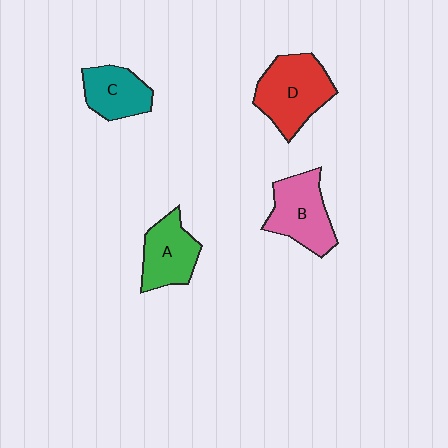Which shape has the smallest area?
Shape C (teal).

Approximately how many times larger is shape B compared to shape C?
Approximately 1.3 times.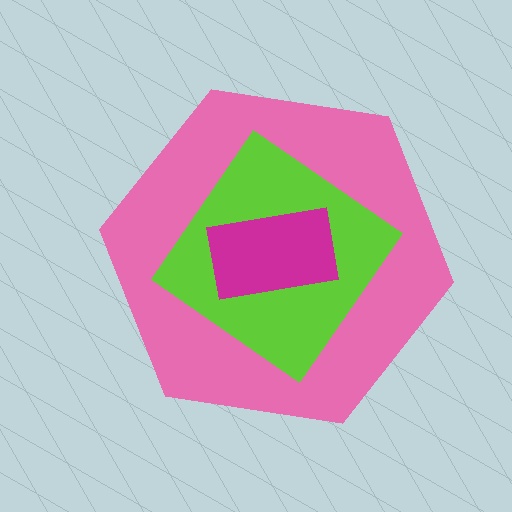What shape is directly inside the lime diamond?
The magenta rectangle.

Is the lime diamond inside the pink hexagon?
Yes.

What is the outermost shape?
The pink hexagon.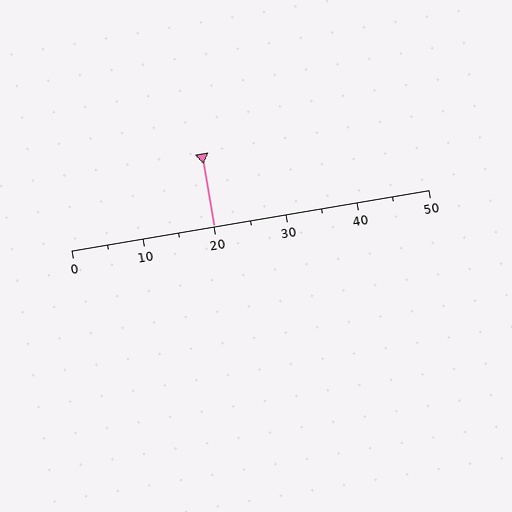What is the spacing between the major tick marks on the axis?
The major ticks are spaced 10 apart.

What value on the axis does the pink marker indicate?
The marker indicates approximately 20.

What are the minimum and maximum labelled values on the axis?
The axis runs from 0 to 50.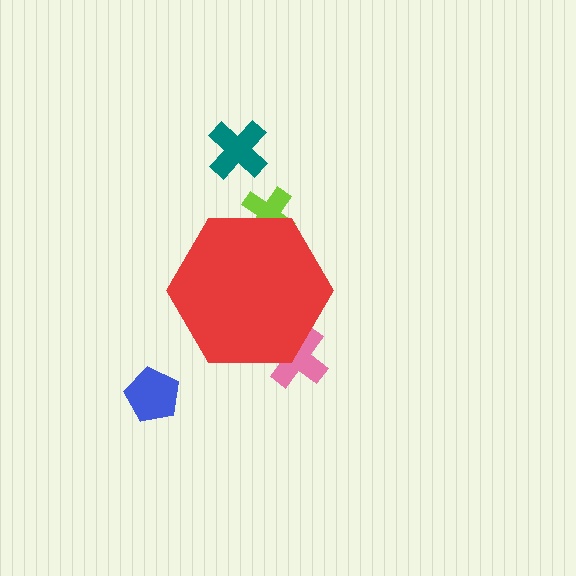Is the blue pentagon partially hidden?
No, the blue pentagon is fully visible.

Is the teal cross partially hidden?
No, the teal cross is fully visible.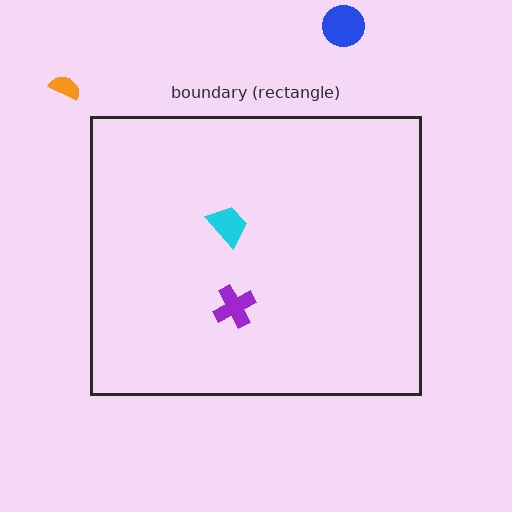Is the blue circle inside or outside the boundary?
Outside.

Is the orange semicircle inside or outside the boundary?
Outside.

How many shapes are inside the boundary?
2 inside, 2 outside.